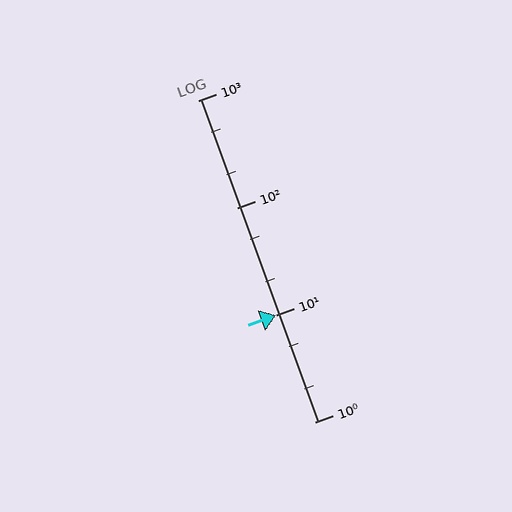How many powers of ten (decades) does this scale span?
The scale spans 3 decades, from 1 to 1000.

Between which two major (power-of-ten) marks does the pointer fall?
The pointer is between 10 and 100.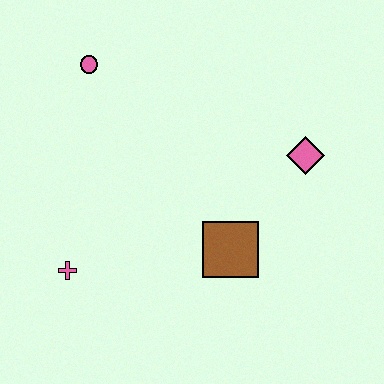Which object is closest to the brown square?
The pink diamond is closest to the brown square.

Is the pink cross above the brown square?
No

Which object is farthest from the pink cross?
The pink diamond is farthest from the pink cross.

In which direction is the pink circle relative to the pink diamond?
The pink circle is to the left of the pink diamond.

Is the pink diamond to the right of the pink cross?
Yes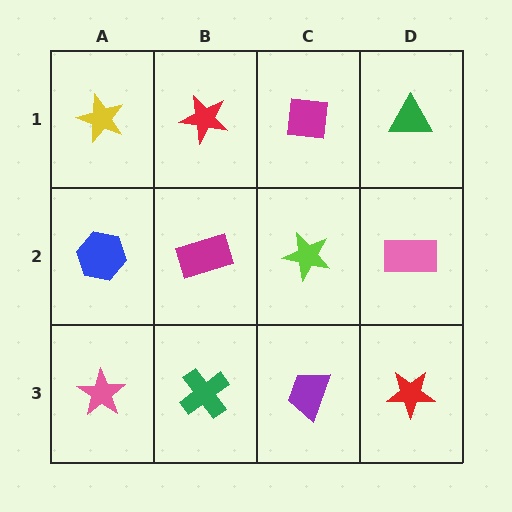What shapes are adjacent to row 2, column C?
A magenta square (row 1, column C), a purple trapezoid (row 3, column C), a magenta rectangle (row 2, column B), a pink rectangle (row 2, column D).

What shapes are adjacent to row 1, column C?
A lime star (row 2, column C), a red star (row 1, column B), a green triangle (row 1, column D).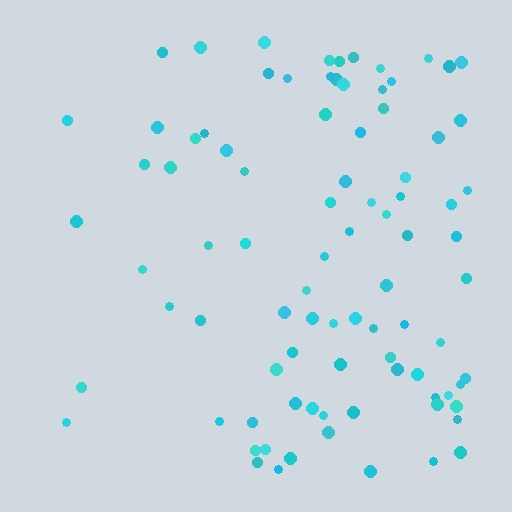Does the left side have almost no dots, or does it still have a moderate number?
Still a moderate number, just noticeably fewer than the right.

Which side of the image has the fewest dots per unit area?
The left.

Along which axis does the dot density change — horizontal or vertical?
Horizontal.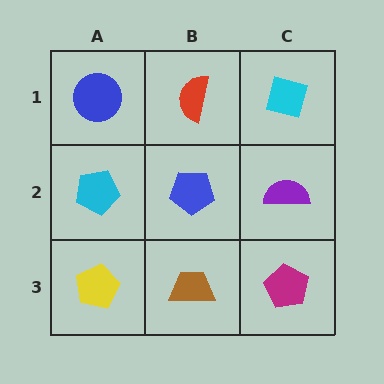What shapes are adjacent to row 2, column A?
A blue circle (row 1, column A), a yellow pentagon (row 3, column A), a blue pentagon (row 2, column B).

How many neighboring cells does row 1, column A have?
2.